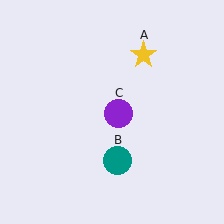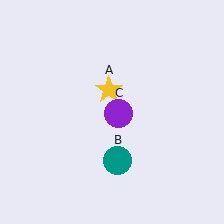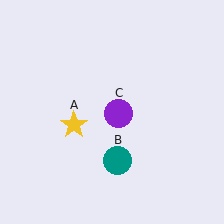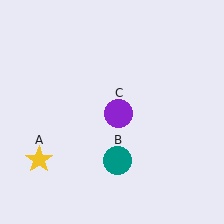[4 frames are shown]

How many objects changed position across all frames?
1 object changed position: yellow star (object A).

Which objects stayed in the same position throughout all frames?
Teal circle (object B) and purple circle (object C) remained stationary.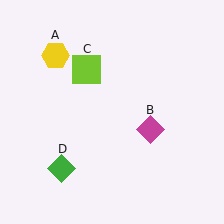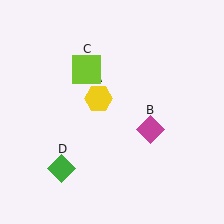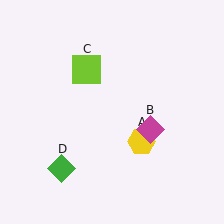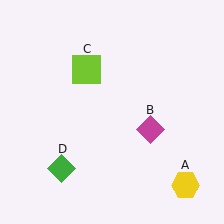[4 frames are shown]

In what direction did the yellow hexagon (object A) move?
The yellow hexagon (object A) moved down and to the right.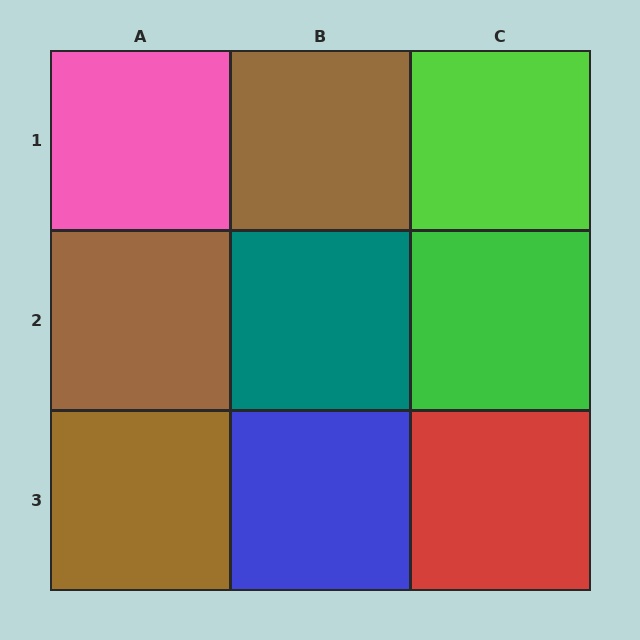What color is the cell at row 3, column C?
Red.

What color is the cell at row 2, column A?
Brown.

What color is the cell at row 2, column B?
Teal.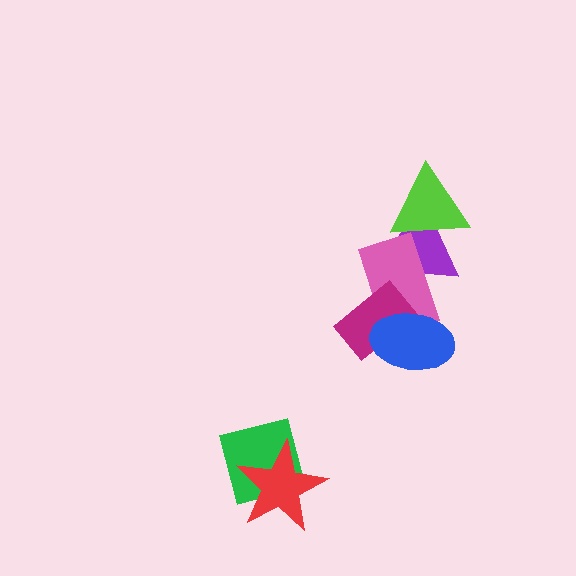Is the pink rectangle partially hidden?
Yes, it is partially covered by another shape.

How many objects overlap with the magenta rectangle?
2 objects overlap with the magenta rectangle.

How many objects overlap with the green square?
1 object overlaps with the green square.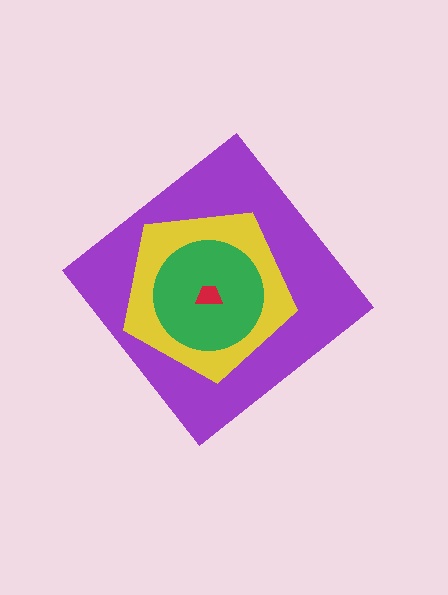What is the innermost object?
The red trapezoid.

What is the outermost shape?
The purple diamond.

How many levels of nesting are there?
4.